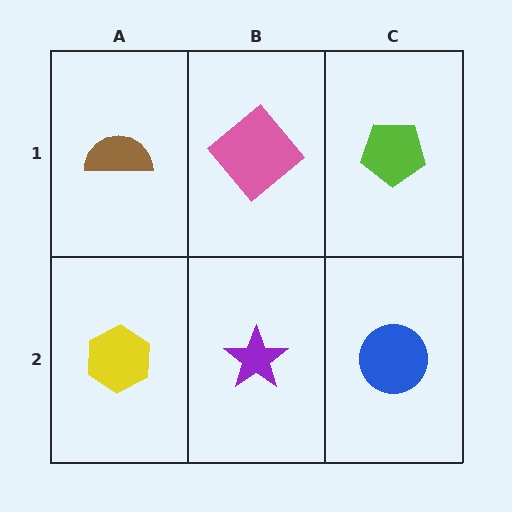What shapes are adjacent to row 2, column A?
A brown semicircle (row 1, column A), a purple star (row 2, column B).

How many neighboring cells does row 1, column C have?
2.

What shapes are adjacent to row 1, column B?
A purple star (row 2, column B), a brown semicircle (row 1, column A), a lime pentagon (row 1, column C).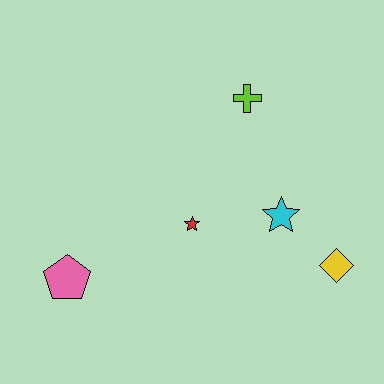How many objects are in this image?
There are 5 objects.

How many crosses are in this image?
There is 1 cross.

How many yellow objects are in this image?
There is 1 yellow object.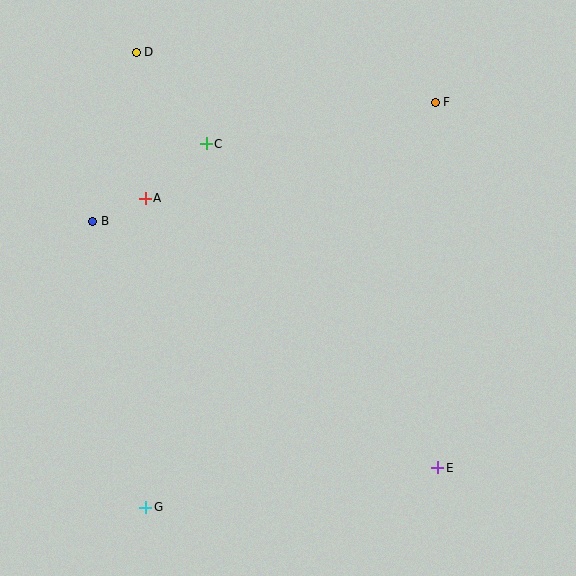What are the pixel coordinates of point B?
Point B is at (93, 221).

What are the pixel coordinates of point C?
Point C is at (206, 144).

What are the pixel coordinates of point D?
Point D is at (136, 52).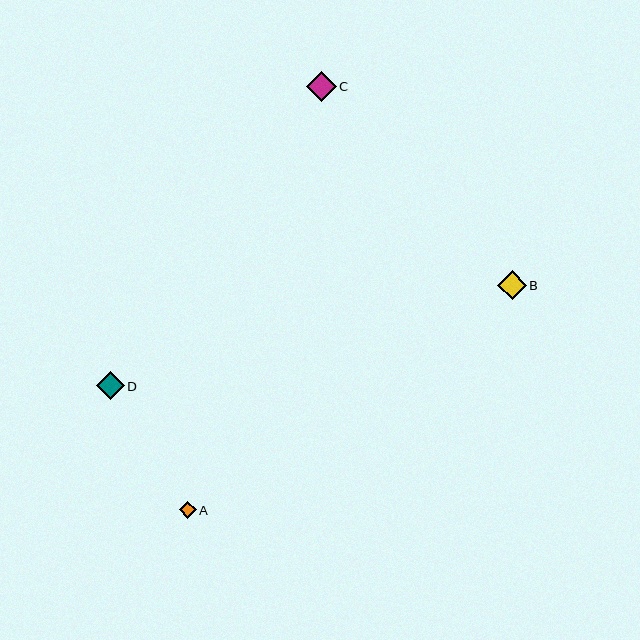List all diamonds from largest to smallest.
From largest to smallest: C, B, D, A.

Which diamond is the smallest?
Diamond A is the smallest with a size of approximately 17 pixels.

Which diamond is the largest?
Diamond C is the largest with a size of approximately 29 pixels.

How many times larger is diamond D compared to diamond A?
Diamond D is approximately 1.6 times the size of diamond A.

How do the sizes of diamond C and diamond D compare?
Diamond C and diamond D are approximately the same size.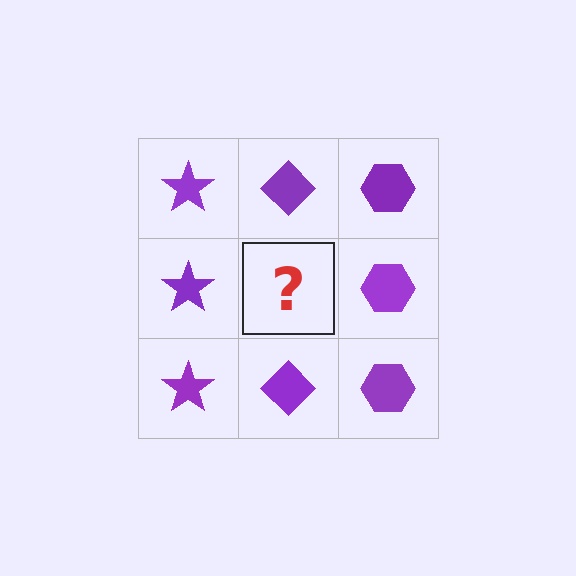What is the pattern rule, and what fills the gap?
The rule is that each column has a consistent shape. The gap should be filled with a purple diamond.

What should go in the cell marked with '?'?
The missing cell should contain a purple diamond.